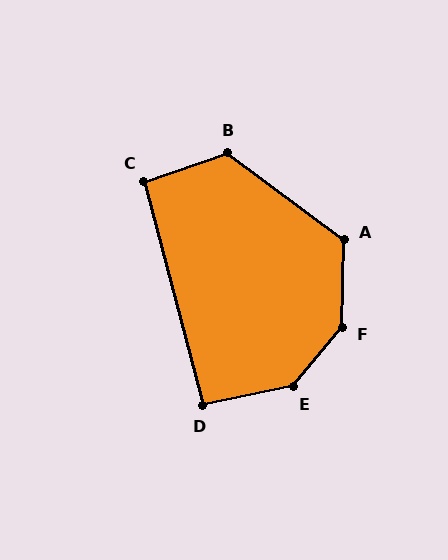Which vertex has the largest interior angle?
F, at approximately 142 degrees.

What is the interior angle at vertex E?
Approximately 141 degrees (obtuse).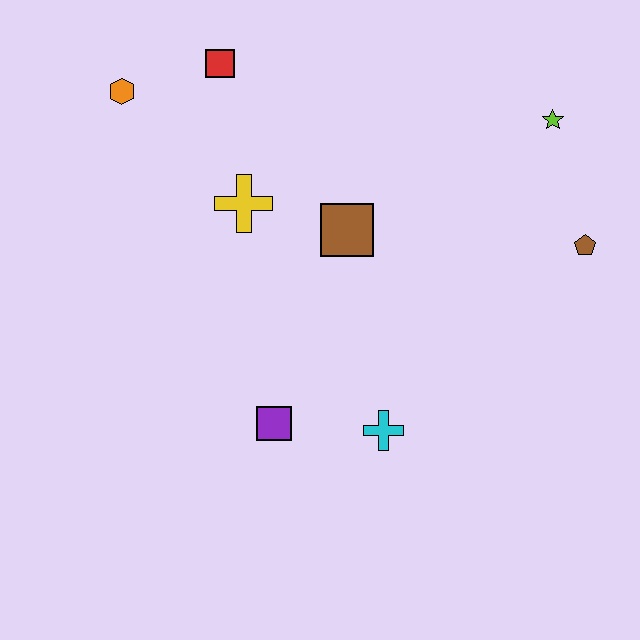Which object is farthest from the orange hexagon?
The brown pentagon is farthest from the orange hexagon.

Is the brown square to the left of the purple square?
No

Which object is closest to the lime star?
The brown pentagon is closest to the lime star.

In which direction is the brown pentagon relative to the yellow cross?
The brown pentagon is to the right of the yellow cross.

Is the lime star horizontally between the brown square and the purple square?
No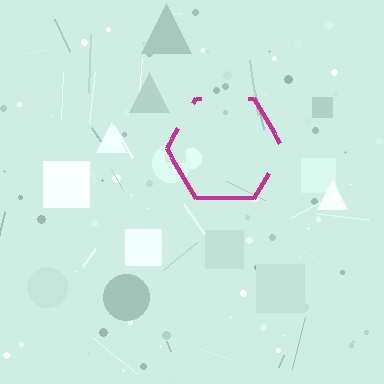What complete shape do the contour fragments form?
The contour fragments form a hexagon.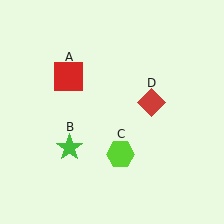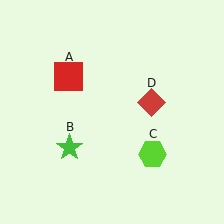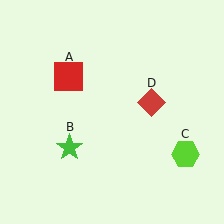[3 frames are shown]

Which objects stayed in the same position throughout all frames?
Red square (object A) and green star (object B) and red diamond (object D) remained stationary.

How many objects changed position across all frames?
1 object changed position: lime hexagon (object C).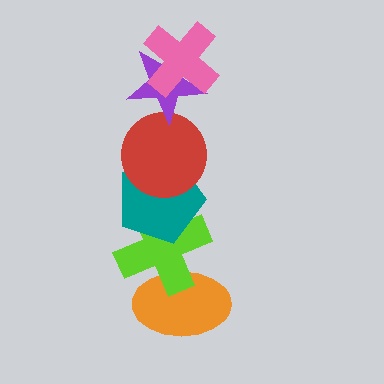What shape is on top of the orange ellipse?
The lime cross is on top of the orange ellipse.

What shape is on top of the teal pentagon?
The red circle is on top of the teal pentagon.